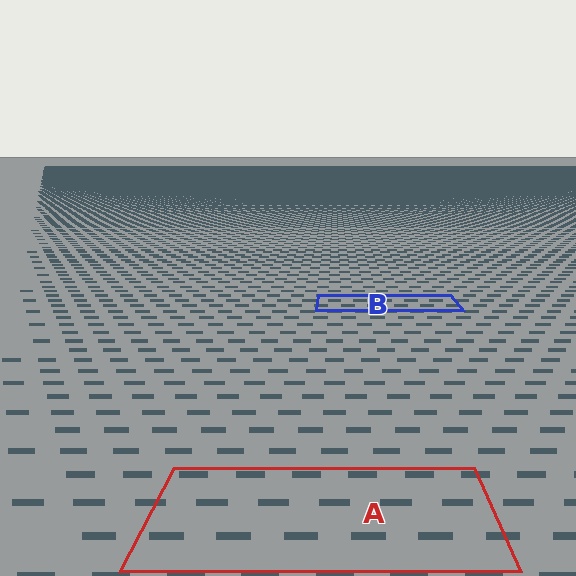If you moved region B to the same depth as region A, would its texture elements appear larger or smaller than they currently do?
They would appear larger. At a closer depth, the same texture elements are projected at a bigger on-screen size.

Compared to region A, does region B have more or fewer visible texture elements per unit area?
Region B has more texture elements per unit area — they are packed more densely because it is farther away.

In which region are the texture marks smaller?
The texture marks are smaller in region B, because it is farther away.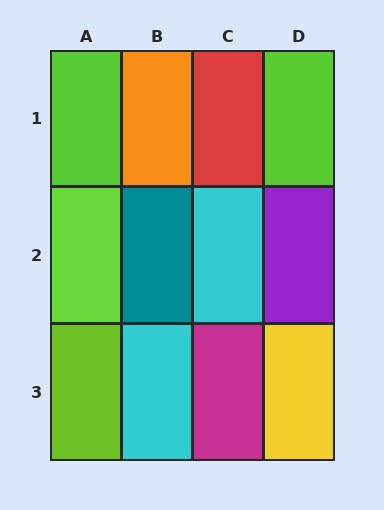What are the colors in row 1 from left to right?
Lime, orange, red, lime.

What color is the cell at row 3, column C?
Magenta.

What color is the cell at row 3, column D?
Yellow.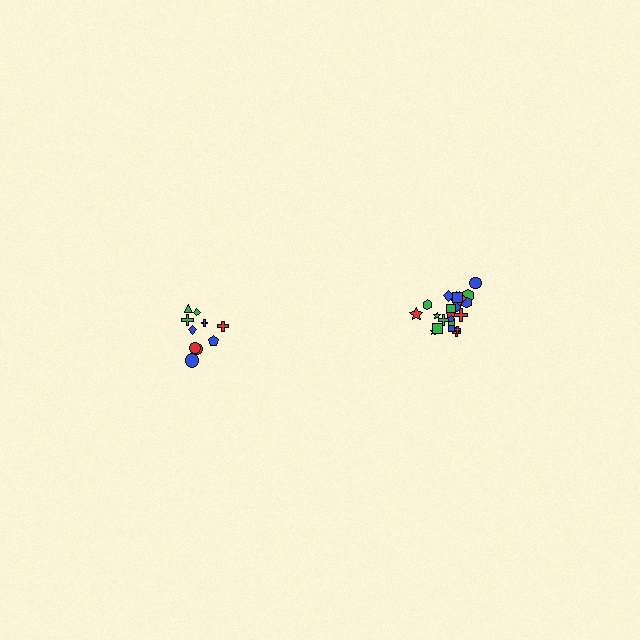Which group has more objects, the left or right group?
The right group.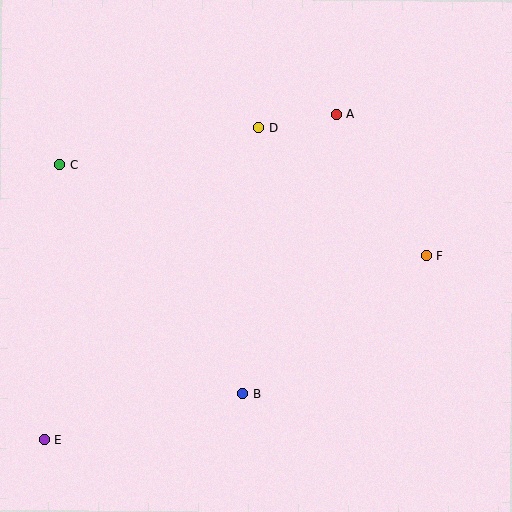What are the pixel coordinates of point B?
Point B is at (243, 394).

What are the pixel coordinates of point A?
Point A is at (336, 114).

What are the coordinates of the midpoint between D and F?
The midpoint between D and F is at (343, 191).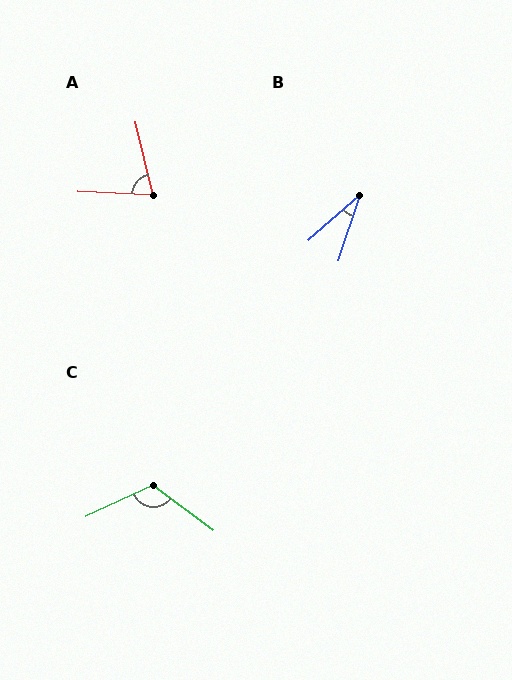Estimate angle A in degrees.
Approximately 73 degrees.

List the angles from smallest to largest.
B (30°), A (73°), C (118°).